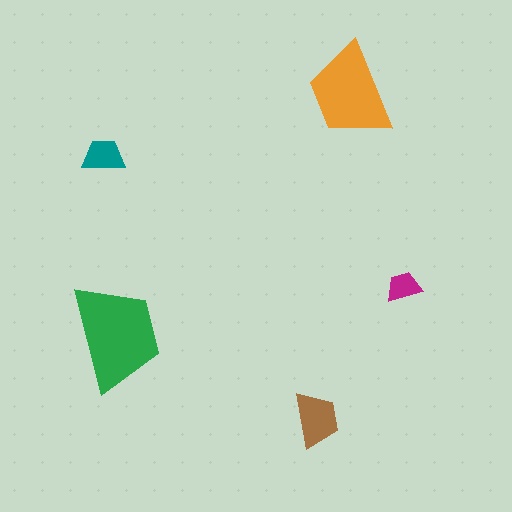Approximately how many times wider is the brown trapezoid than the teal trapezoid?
About 1.5 times wider.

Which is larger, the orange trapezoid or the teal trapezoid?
The orange one.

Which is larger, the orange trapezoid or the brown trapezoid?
The orange one.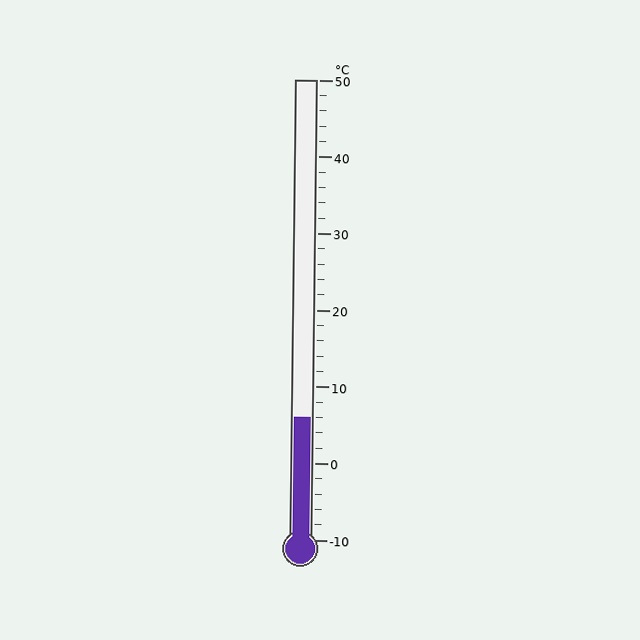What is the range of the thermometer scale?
The thermometer scale ranges from -10°C to 50°C.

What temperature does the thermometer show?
The thermometer shows approximately 6°C.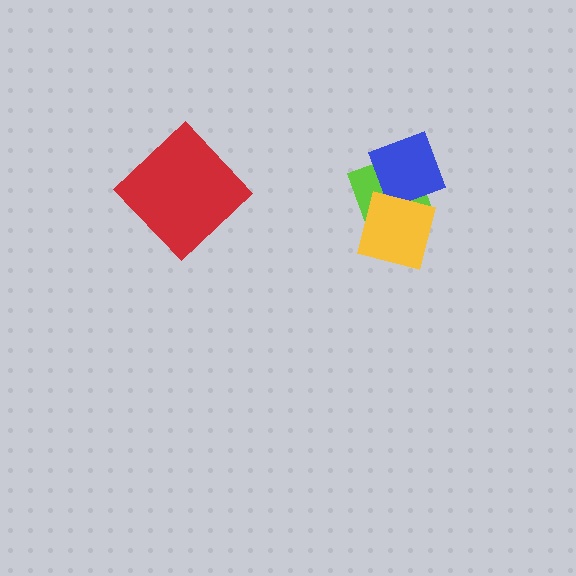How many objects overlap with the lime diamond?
2 objects overlap with the lime diamond.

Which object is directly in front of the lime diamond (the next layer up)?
The blue diamond is directly in front of the lime diamond.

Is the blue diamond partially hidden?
Yes, it is partially covered by another shape.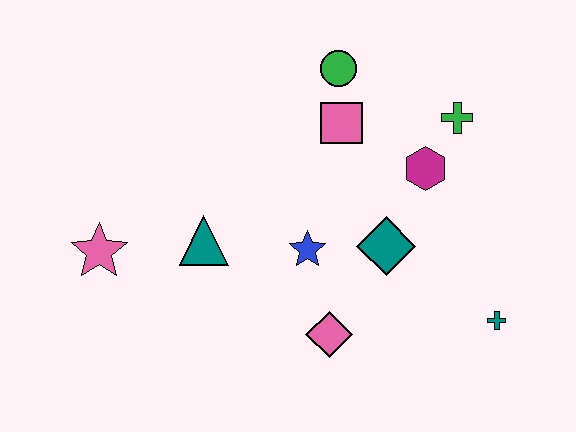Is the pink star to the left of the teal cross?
Yes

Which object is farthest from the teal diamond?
The pink star is farthest from the teal diamond.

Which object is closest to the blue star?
The teal diamond is closest to the blue star.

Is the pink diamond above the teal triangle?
No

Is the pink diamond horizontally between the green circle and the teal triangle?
Yes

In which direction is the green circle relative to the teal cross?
The green circle is above the teal cross.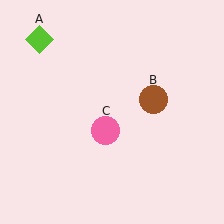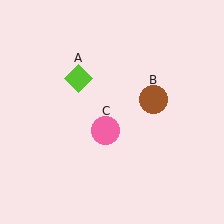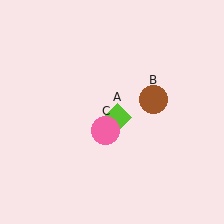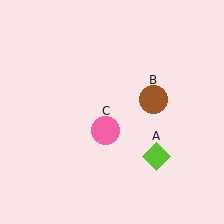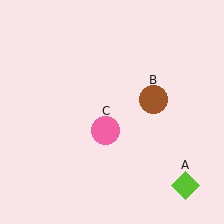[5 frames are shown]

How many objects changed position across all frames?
1 object changed position: lime diamond (object A).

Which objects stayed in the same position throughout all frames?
Brown circle (object B) and pink circle (object C) remained stationary.